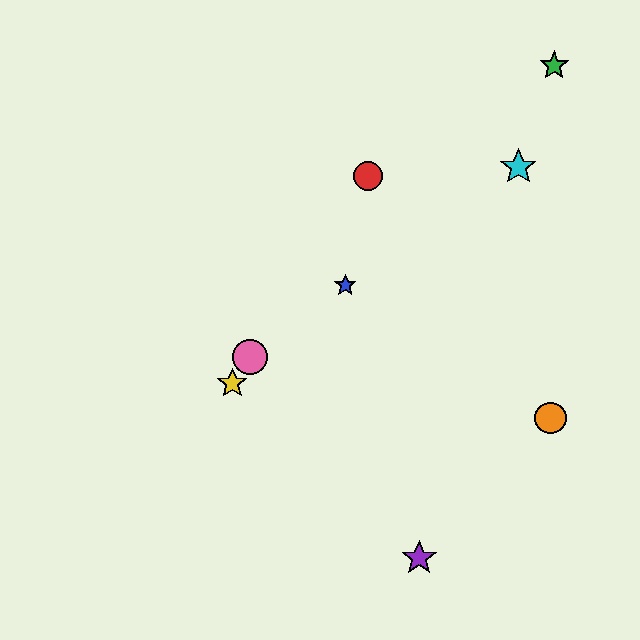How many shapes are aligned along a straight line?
3 shapes (the red circle, the yellow star, the pink circle) are aligned along a straight line.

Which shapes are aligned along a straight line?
The red circle, the yellow star, the pink circle are aligned along a straight line.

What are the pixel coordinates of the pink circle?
The pink circle is at (250, 357).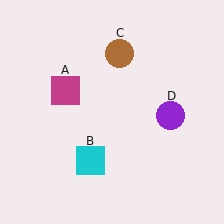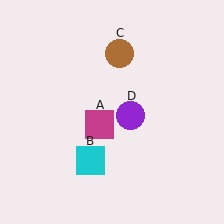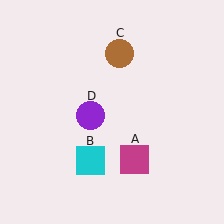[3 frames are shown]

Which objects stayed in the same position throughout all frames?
Cyan square (object B) and brown circle (object C) remained stationary.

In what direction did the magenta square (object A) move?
The magenta square (object A) moved down and to the right.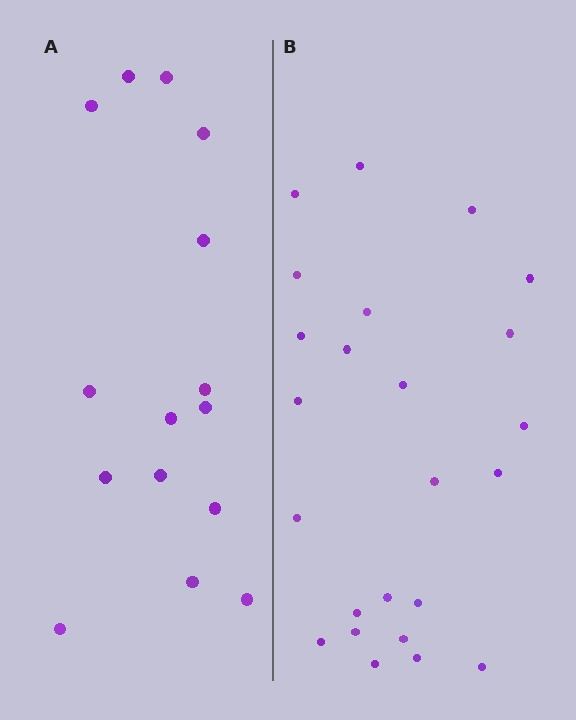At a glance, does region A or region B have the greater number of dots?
Region B (the right region) has more dots.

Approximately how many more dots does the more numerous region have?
Region B has roughly 8 or so more dots than region A.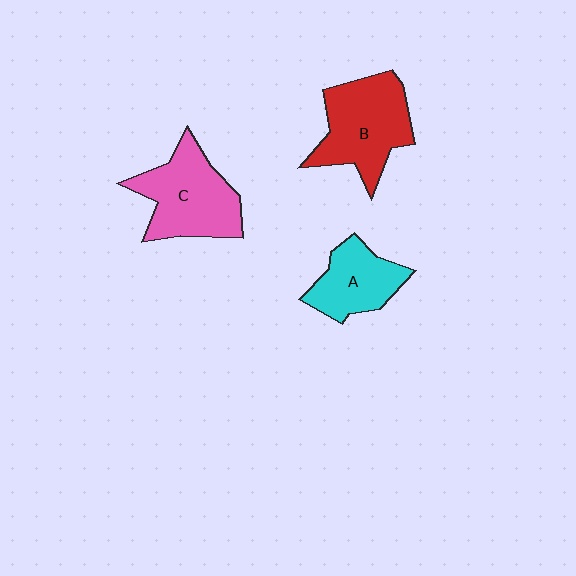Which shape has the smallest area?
Shape A (cyan).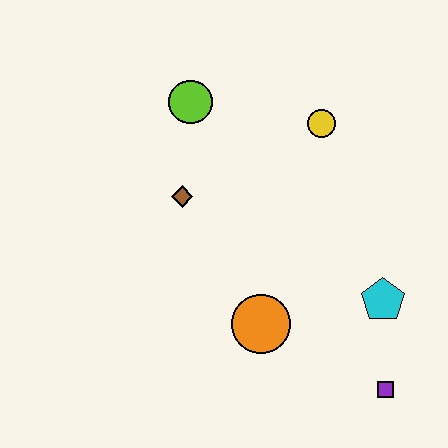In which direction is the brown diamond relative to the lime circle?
The brown diamond is below the lime circle.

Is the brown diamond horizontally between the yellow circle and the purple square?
No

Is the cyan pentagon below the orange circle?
No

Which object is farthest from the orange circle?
The lime circle is farthest from the orange circle.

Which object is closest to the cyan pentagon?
The purple square is closest to the cyan pentagon.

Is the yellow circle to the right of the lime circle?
Yes